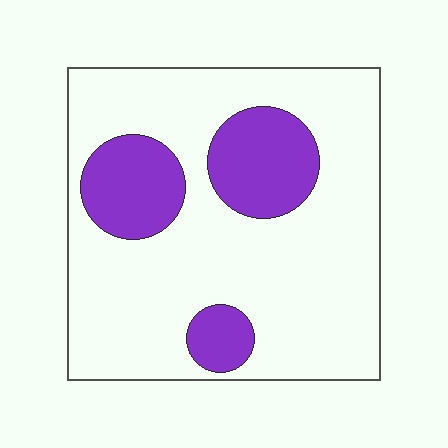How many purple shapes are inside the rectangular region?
3.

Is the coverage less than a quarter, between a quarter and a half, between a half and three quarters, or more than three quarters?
Less than a quarter.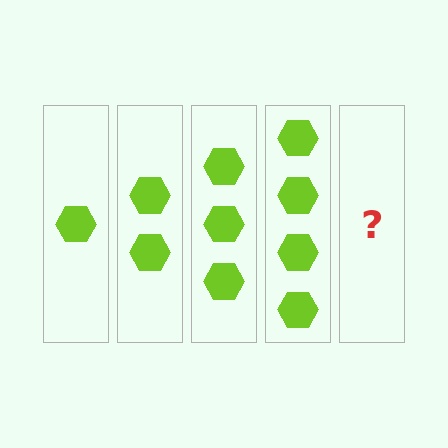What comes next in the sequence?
The next element should be 5 hexagons.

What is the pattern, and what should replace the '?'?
The pattern is that each step adds one more hexagon. The '?' should be 5 hexagons.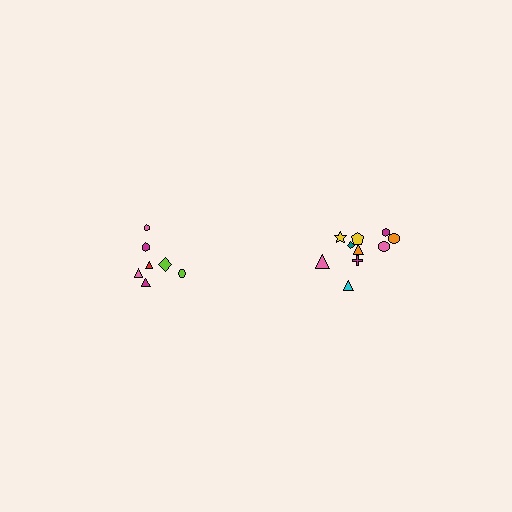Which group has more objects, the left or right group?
The right group.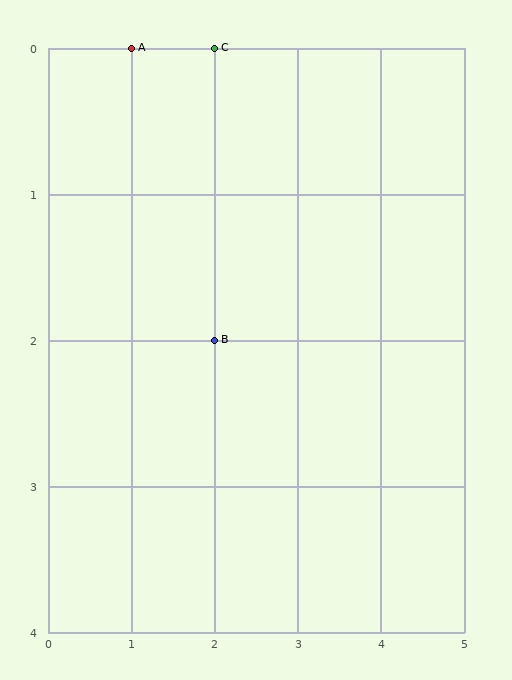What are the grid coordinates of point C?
Point C is at grid coordinates (2, 0).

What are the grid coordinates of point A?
Point A is at grid coordinates (1, 0).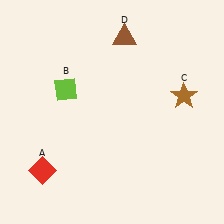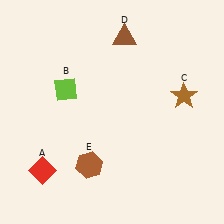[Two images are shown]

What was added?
A brown hexagon (E) was added in Image 2.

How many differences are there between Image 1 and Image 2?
There is 1 difference between the two images.